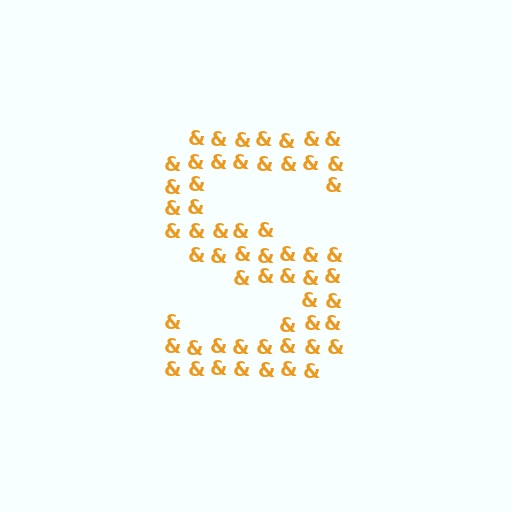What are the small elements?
The small elements are ampersands.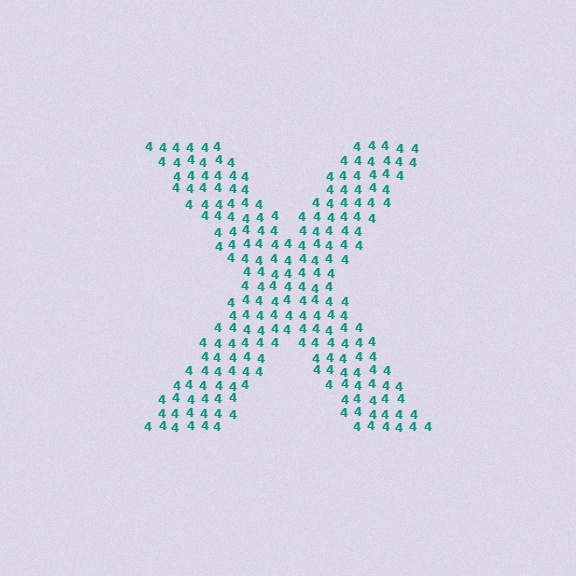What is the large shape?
The large shape is the letter X.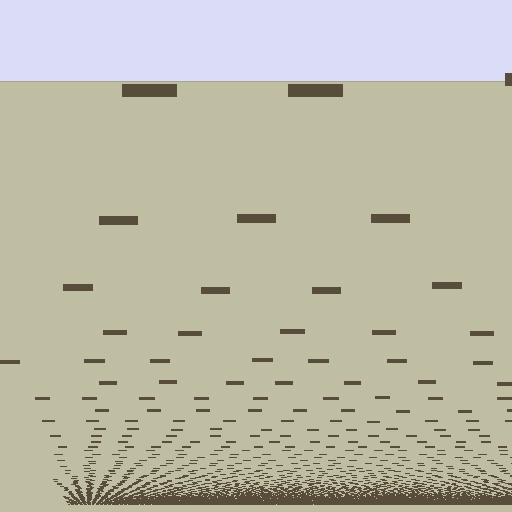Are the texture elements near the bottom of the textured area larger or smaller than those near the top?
Smaller. The gradient is inverted — elements near the bottom are smaller and denser.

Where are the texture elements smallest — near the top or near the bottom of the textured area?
Near the bottom.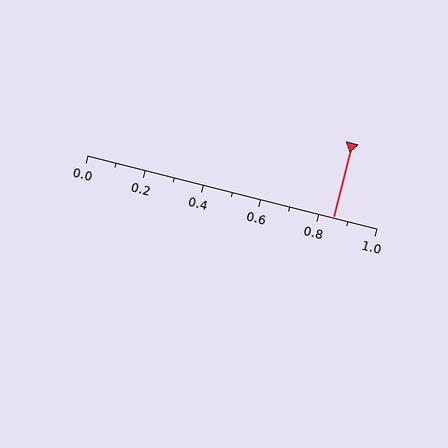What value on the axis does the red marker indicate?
The marker indicates approximately 0.85.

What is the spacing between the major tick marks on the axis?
The major ticks are spaced 0.2 apart.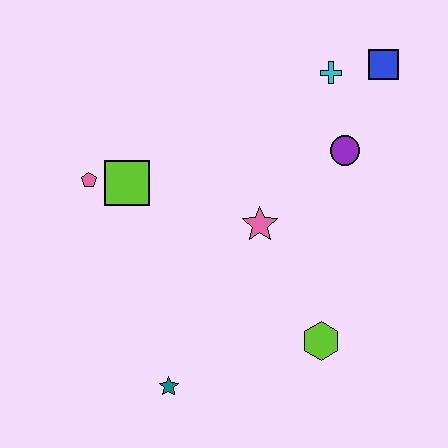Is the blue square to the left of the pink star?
No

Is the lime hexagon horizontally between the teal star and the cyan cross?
Yes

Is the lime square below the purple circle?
Yes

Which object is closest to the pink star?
The purple circle is closest to the pink star.